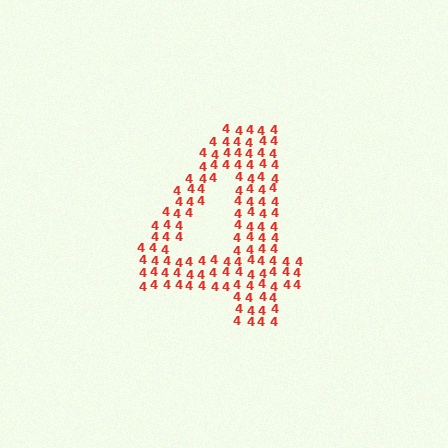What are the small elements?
The small elements are digit 4's.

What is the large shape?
The large shape is the digit 4.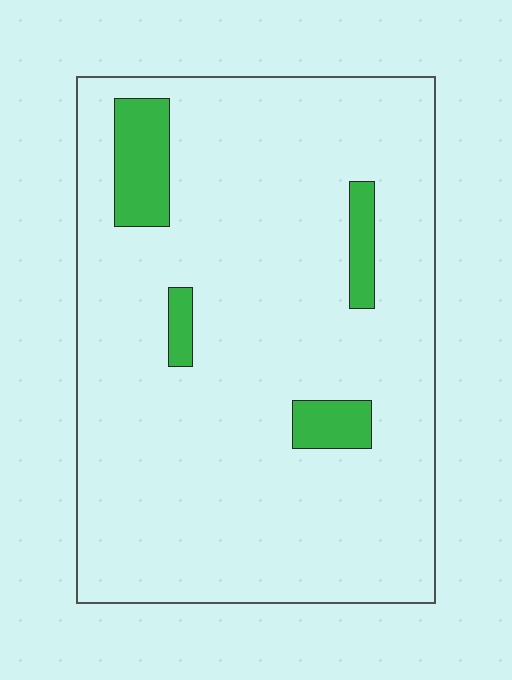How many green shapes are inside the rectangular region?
4.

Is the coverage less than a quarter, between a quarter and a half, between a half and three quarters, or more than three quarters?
Less than a quarter.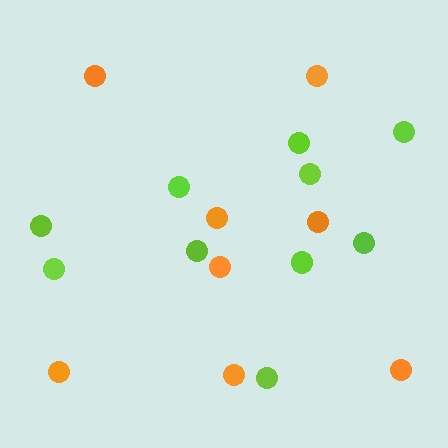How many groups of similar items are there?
There are 2 groups: one group of orange circles (8) and one group of lime circles (10).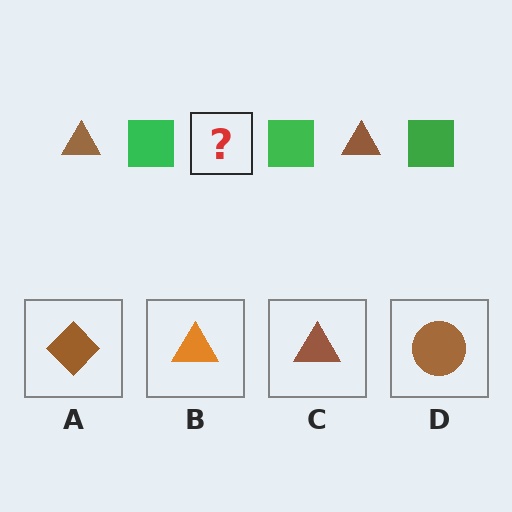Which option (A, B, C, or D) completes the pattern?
C.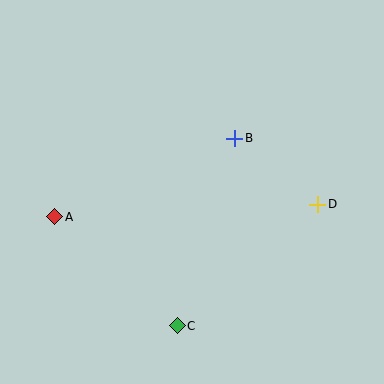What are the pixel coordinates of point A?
Point A is at (55, 217).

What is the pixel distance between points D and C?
The distance between D and C is 186 pixels.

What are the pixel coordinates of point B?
Point B is at (235, 138).